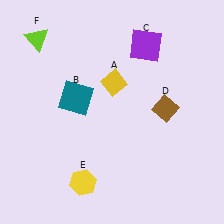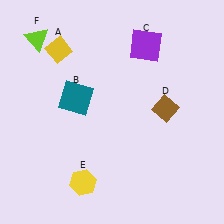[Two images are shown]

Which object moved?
The yellow diamond (A) moved left.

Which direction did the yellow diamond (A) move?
The yellow diamond (A) moved left.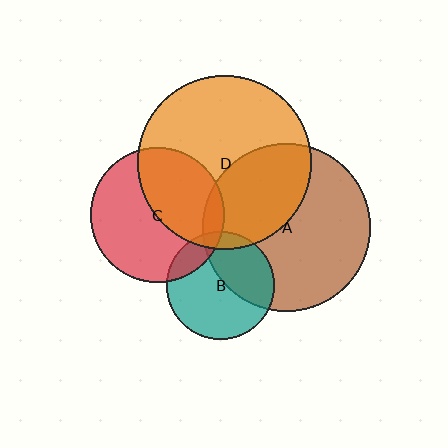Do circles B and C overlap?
Yes.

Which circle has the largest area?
Circle D (orange).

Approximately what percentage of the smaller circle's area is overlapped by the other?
Approximately 15%.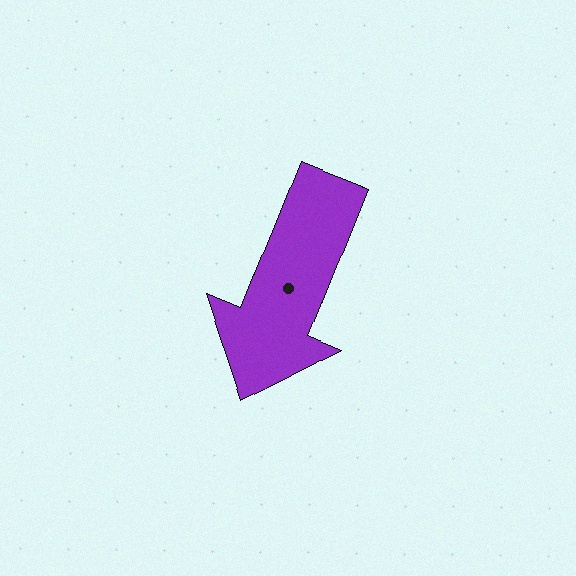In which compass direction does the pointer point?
South.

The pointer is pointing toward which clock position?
Roughly 7 o'clock.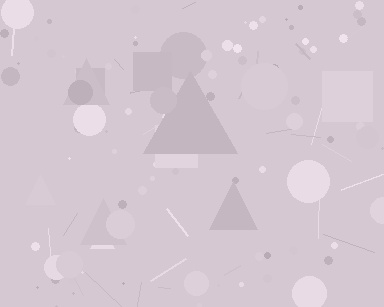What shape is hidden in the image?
A triangle is hidden in the image.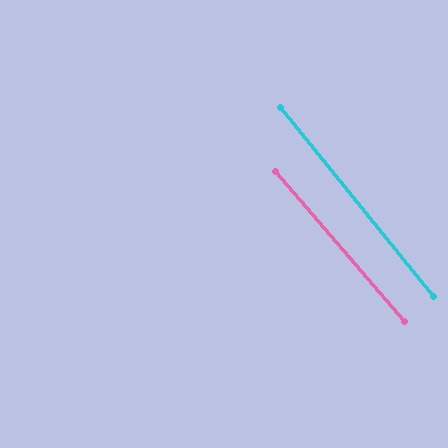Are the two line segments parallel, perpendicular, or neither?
Parallel — their directions differ by only 1.7°.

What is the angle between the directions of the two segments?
Approximately 2 degrees.